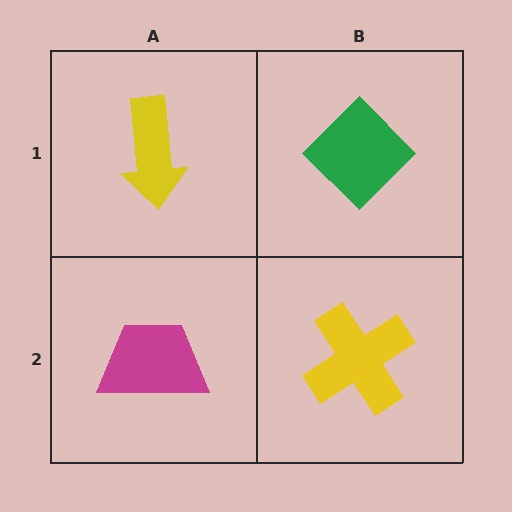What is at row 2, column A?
A magenta trapezoid.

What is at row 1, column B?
A green diamond.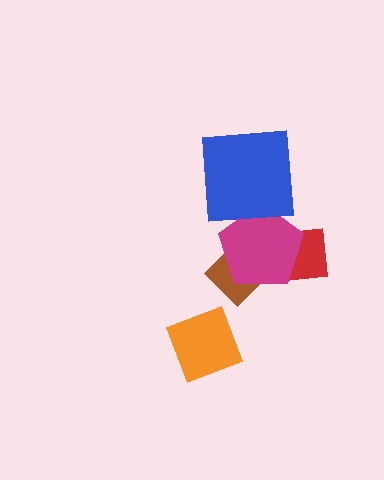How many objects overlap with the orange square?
0 objects overlap with the orange square.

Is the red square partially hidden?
Yes, it is partially covered by another shape.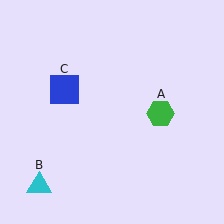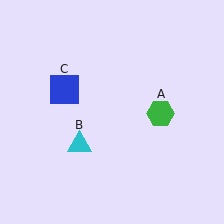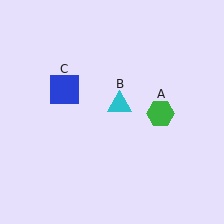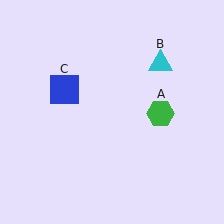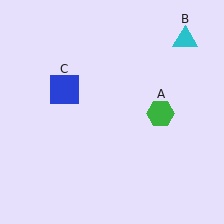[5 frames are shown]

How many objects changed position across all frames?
1 object changed position: cyan triangle (object B).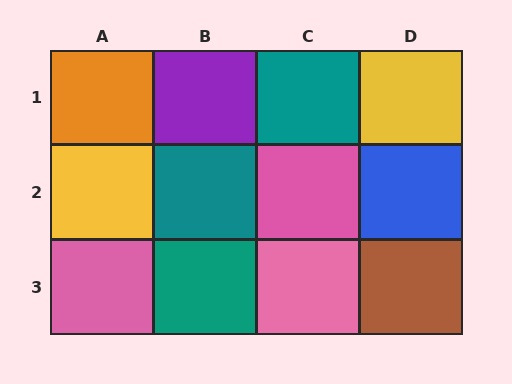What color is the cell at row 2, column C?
Pink.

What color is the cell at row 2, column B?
Teal.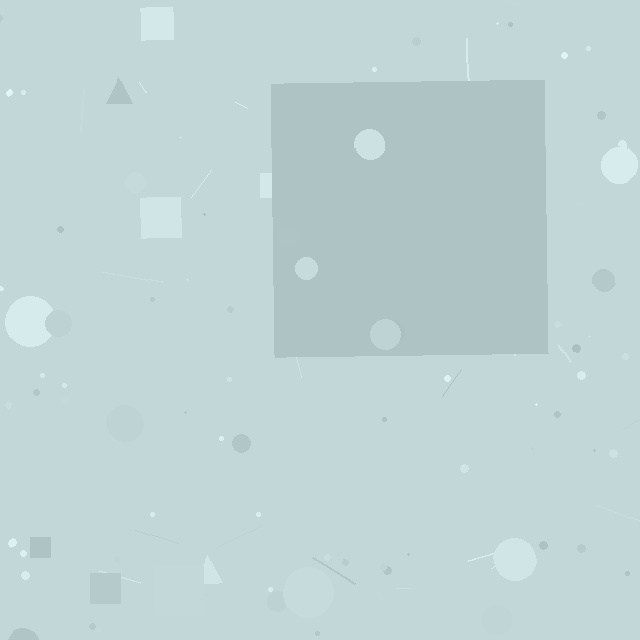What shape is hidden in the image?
A square is hidden in the image.